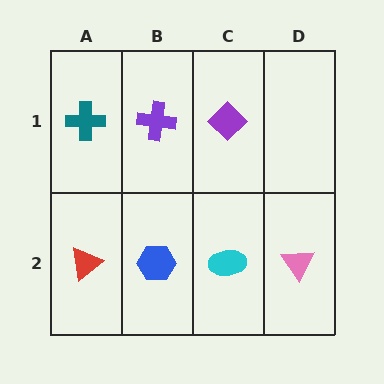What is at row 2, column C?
A cyan ellipse.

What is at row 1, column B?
A purple cross.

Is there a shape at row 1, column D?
No, that cell is empty.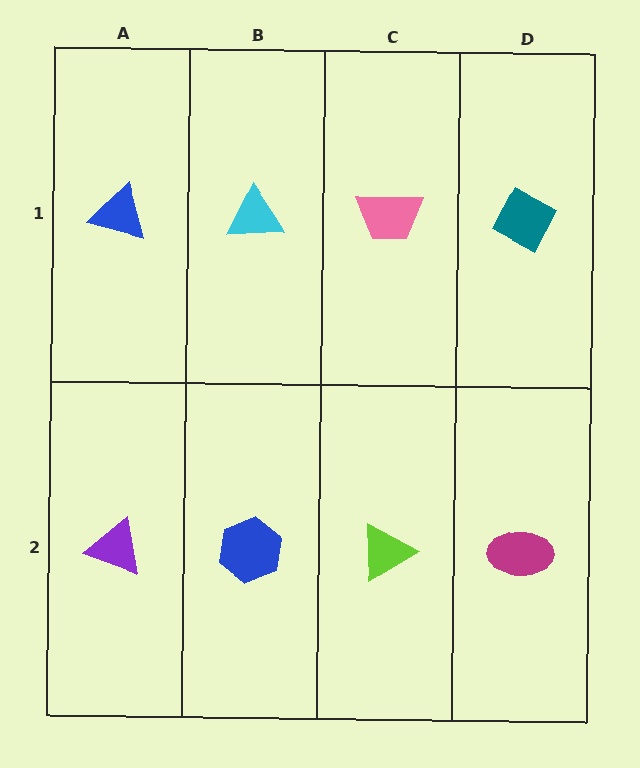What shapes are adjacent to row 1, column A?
A purple triangle (row 2, column A), a cyan triangle (row 1, column B).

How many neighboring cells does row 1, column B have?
3.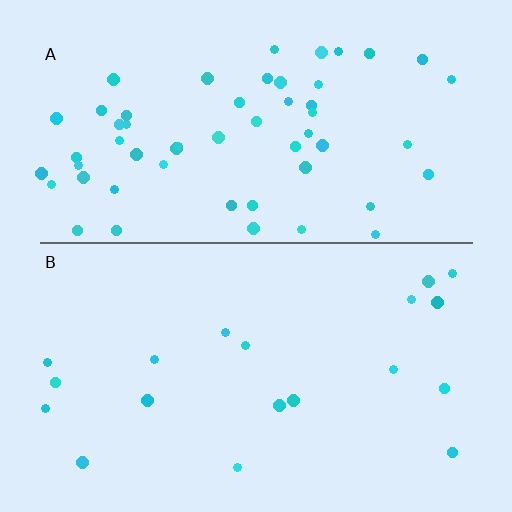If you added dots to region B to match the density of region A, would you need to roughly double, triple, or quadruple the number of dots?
Approximately triple.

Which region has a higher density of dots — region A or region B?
A (the top).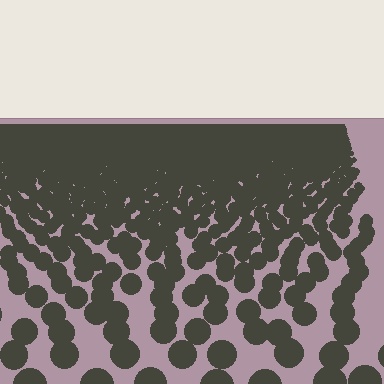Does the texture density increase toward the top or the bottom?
Density increases toward the top.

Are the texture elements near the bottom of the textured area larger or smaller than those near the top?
Larger. Near the bottom, elements are closer to the viewer and appear at a bigger on-screen size.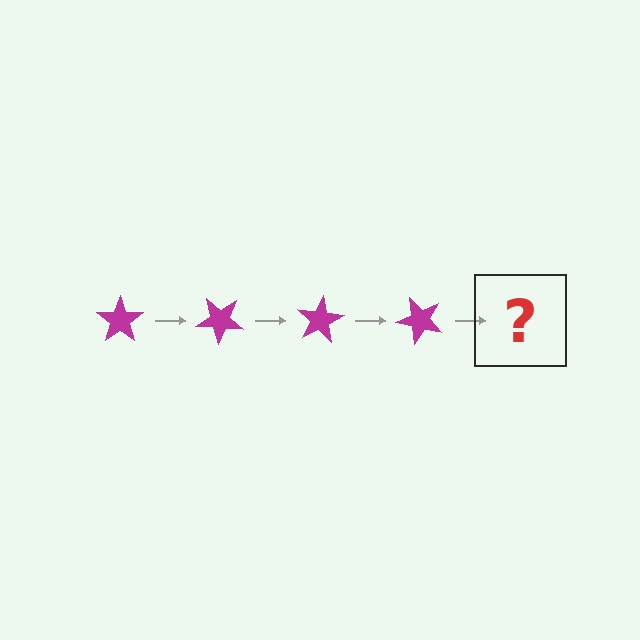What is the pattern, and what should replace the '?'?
The pattern is that the star rotates 40 degrees each step. The '?' should be a magenta star rotated 160 degrees.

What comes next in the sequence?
The next element should be a magenta star rotated 160 degrees.